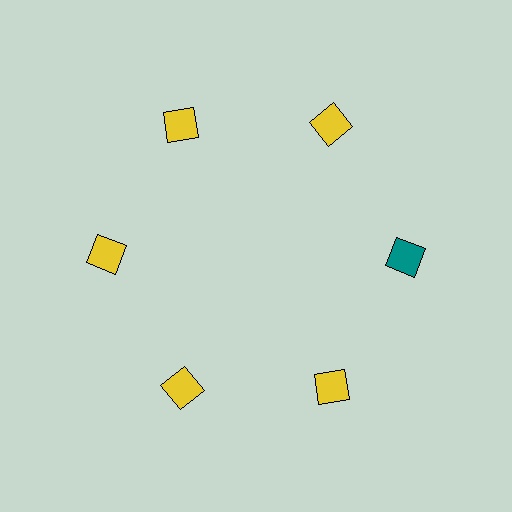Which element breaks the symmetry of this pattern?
The teal diamond at roughly the 3 o'clock position breaks the symmetry. All other shapes are yellow diamonds.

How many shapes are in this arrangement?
There are 6 shapes arranged in a ring pattern.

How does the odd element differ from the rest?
It has a different color: teal instead of yellow.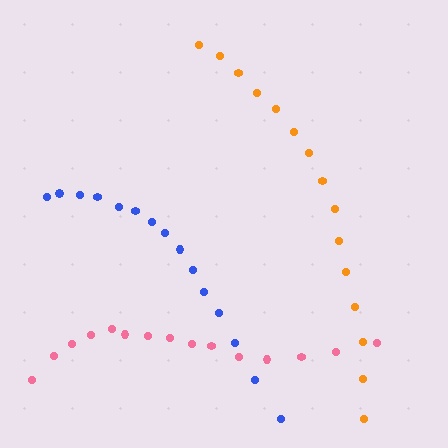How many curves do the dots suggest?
There are 3 distinct paths.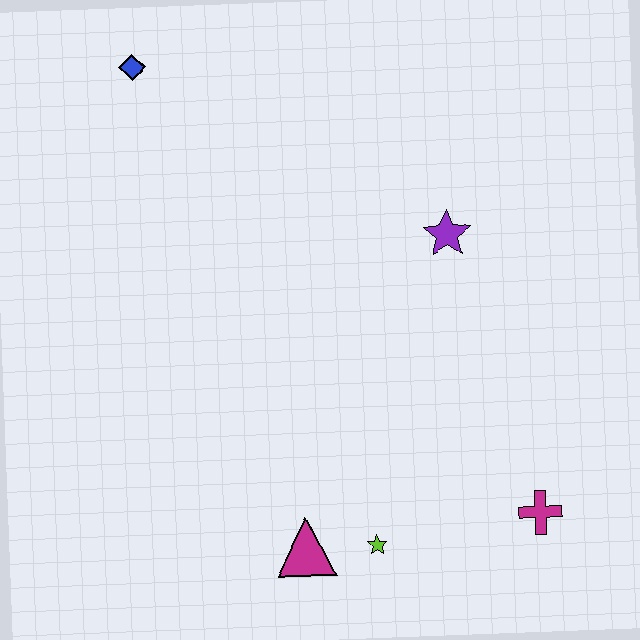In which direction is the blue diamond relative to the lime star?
The blue diamond is above the lime star.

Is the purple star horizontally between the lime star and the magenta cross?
Yes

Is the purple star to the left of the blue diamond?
No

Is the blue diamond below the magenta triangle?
No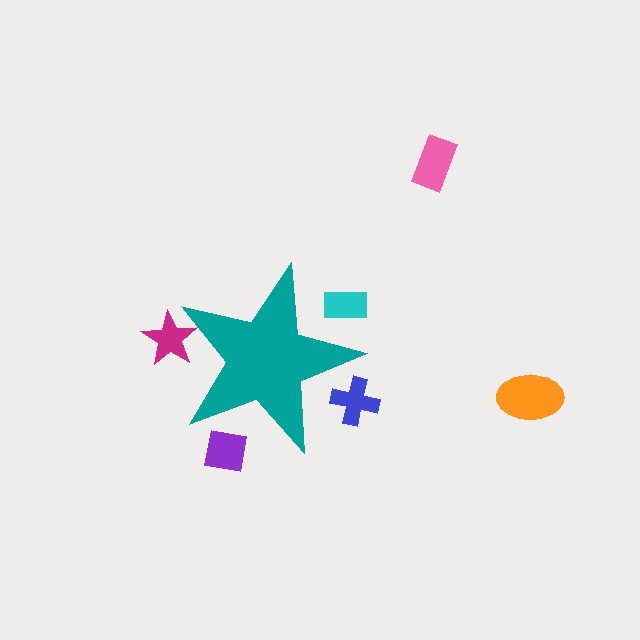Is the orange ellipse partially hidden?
No, the orange ellipse is fully visible.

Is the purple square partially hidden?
Yes, the purple square is partially hidden behind the teal star.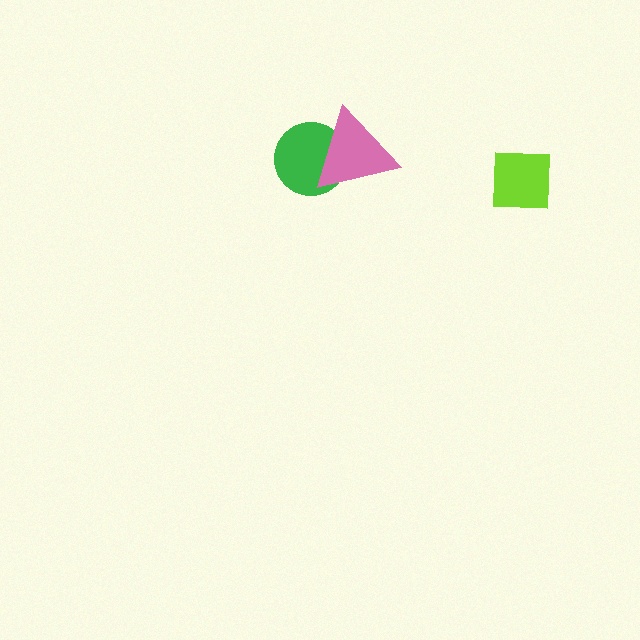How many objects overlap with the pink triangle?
1 object overlaps with the pink triangle.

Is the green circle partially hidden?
Yes, it is partially covered by another shape.